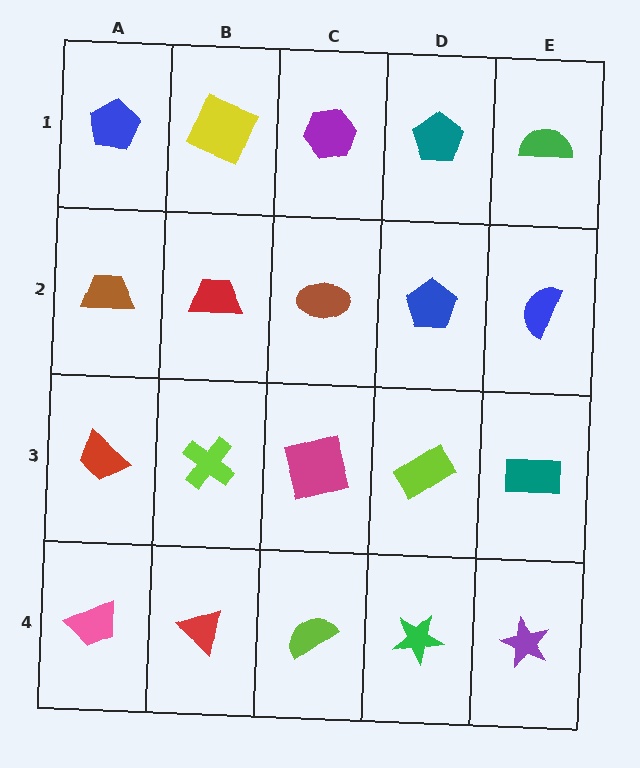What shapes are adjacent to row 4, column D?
A lime rectangle (row 3, column D), a lime semicircle (row 4, column C), a purple star (row 4, column E).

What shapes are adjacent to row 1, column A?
A brown trapezoid (row 2, column A), a yellow square (row 1, column B).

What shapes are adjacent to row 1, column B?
A red trapezoid (row 2, column B), a blue pentagon (row 1, column A), a purple hexagon (row 1, column C).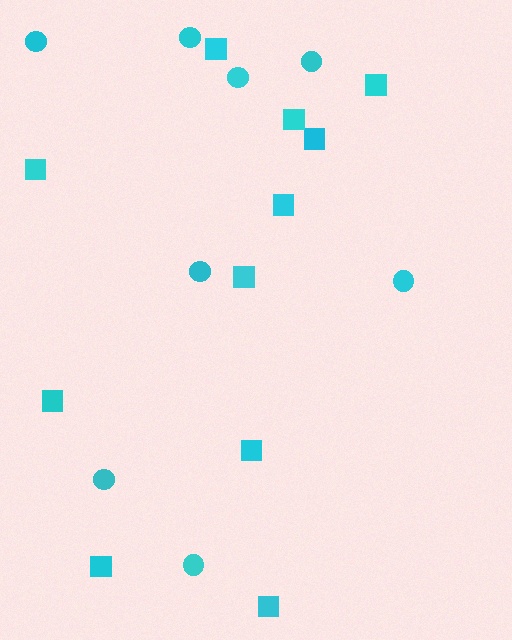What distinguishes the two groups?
There are 2 groups: one group of squares (11) and one group of circles (8).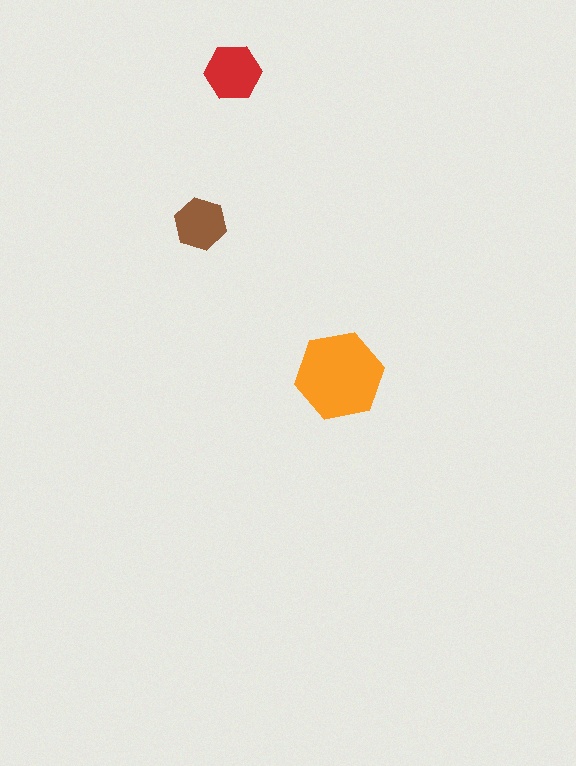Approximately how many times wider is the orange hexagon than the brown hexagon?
About 1.5 times wider.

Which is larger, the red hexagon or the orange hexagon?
The orange one.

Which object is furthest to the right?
The orange hexagon is rightmost.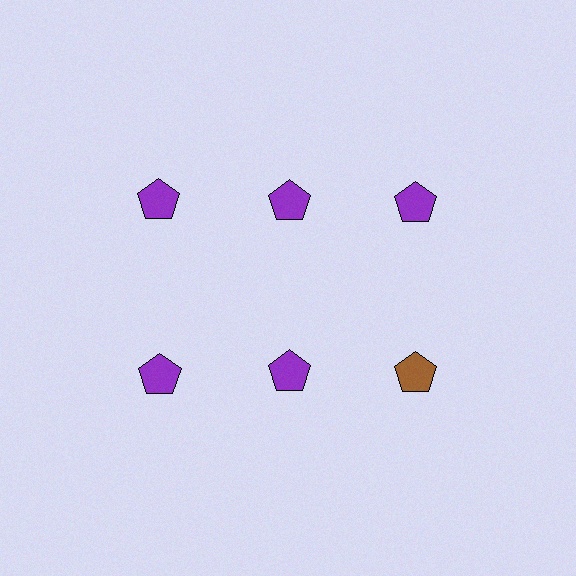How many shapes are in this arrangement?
There are 6 shapes arranged in a grid pattern.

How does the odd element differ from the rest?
It has a different color: brown instead of purple.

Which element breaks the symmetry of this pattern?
The brown pentagon in the second row, center column breaks the symmetry. All other shapes are purple pentagons.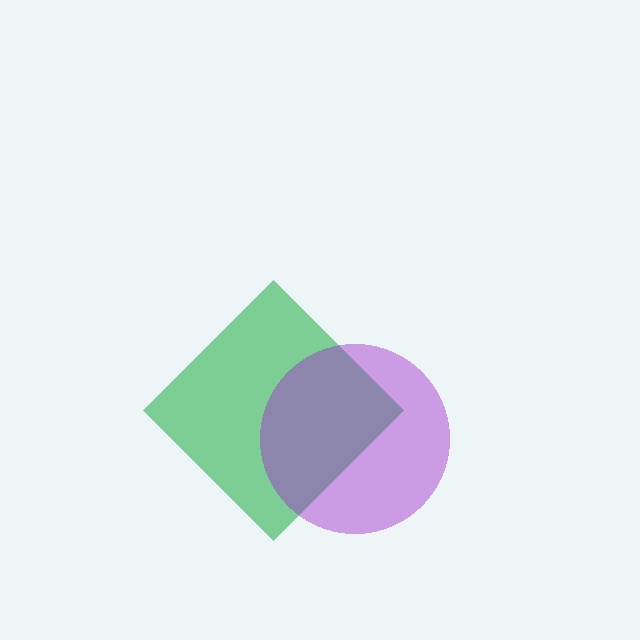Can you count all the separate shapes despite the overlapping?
Yes, there are 2 separate shapes.